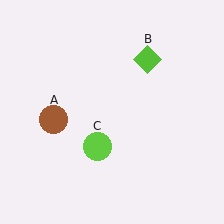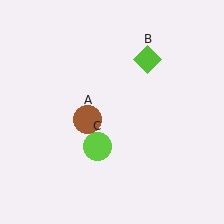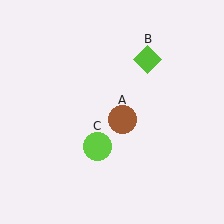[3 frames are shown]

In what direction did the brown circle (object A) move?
The brown circle (object A) moved right.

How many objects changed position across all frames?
1 object changed position: brown circle (object A).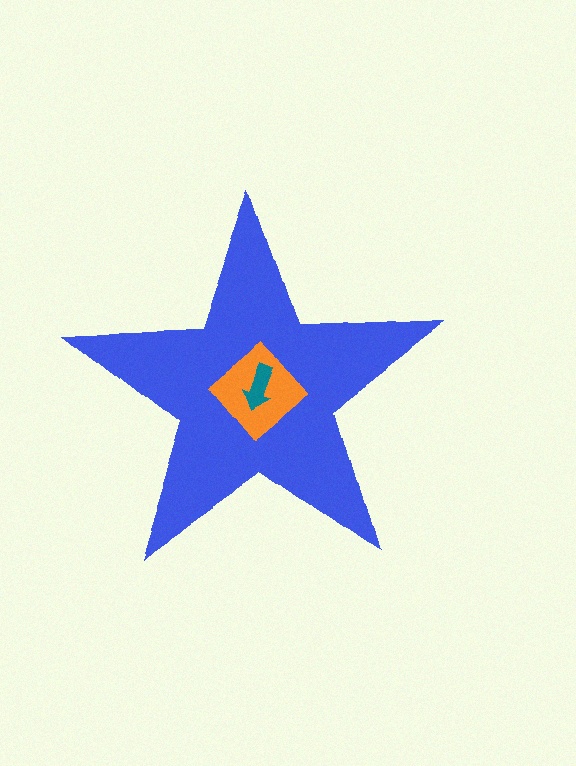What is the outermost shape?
The blue star.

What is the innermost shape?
The teal arrow.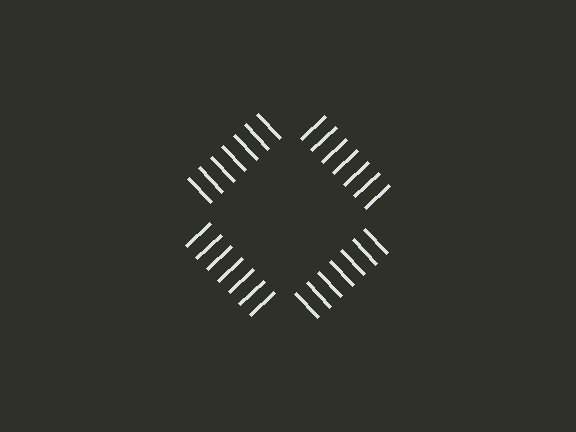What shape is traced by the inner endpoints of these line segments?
An illusory square — the line segments terminate on its edges but no continuous stroke is drawn.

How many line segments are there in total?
28 — 7 along each of the 4 edges.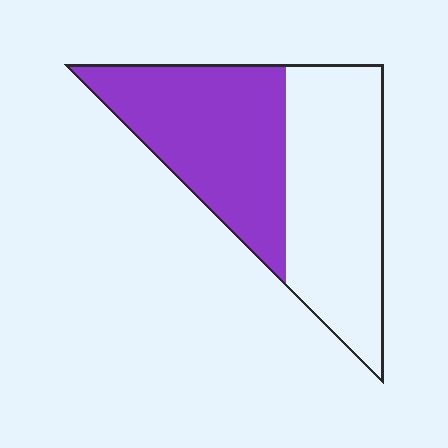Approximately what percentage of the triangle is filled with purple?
Approximately 50%.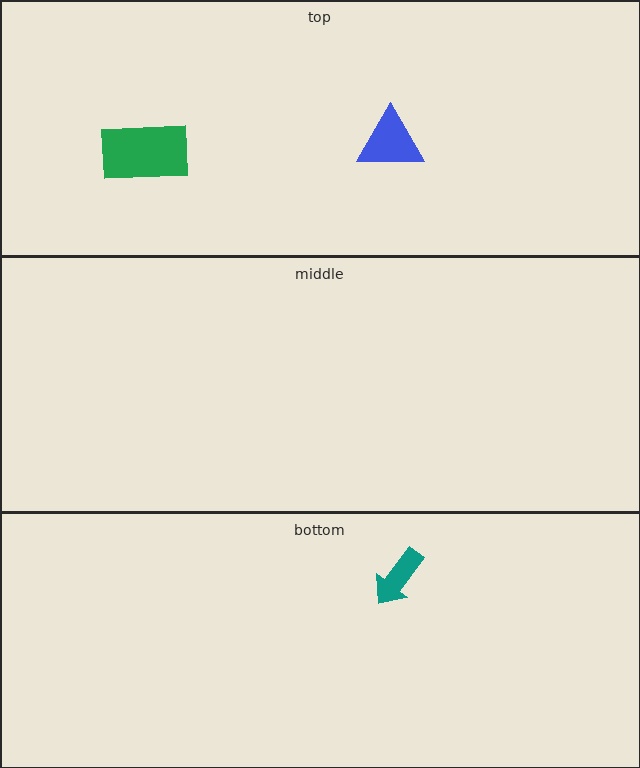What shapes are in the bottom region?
The teal arrow.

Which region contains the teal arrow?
The bottom region.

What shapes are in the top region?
The green rectangle, the blue triangle.